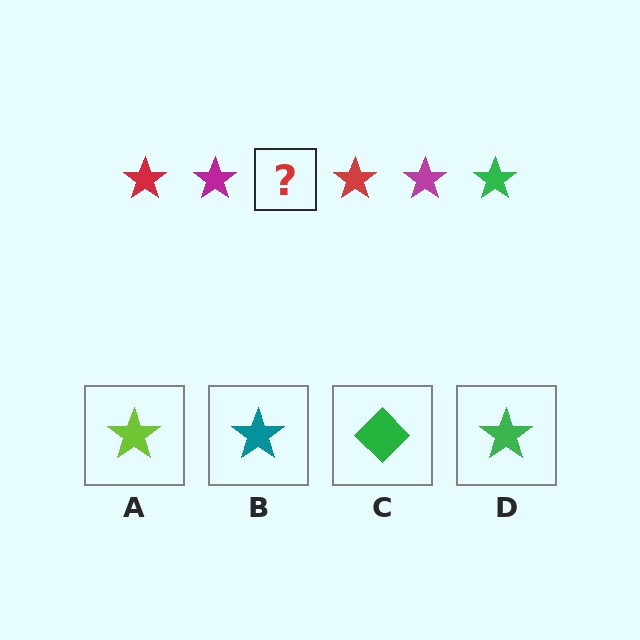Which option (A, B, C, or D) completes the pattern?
D.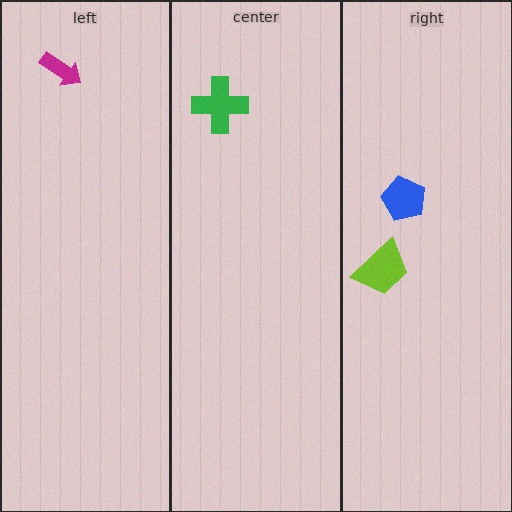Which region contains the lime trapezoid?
The right region.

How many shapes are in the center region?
1.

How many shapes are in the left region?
1.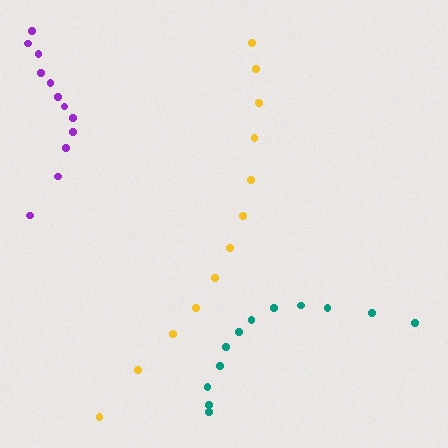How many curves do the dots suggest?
There are 3 distinct paths.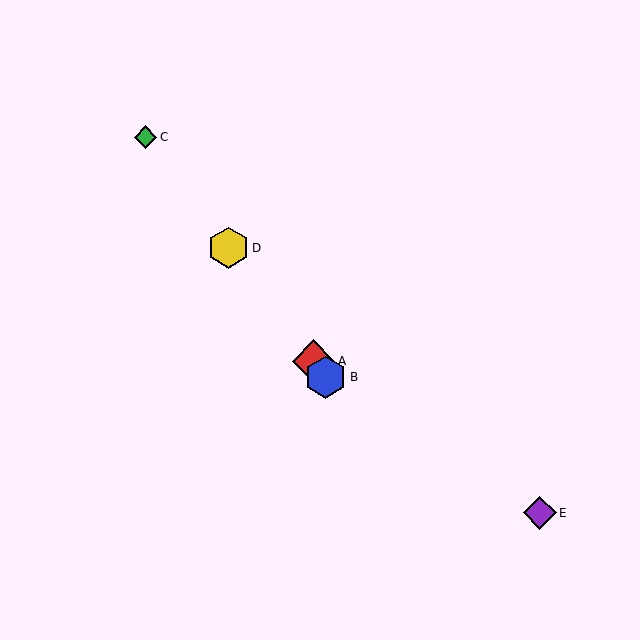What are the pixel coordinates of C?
Object C is at (145, 137).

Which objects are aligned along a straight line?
Objects A, B, C, D are aligned along a straight line.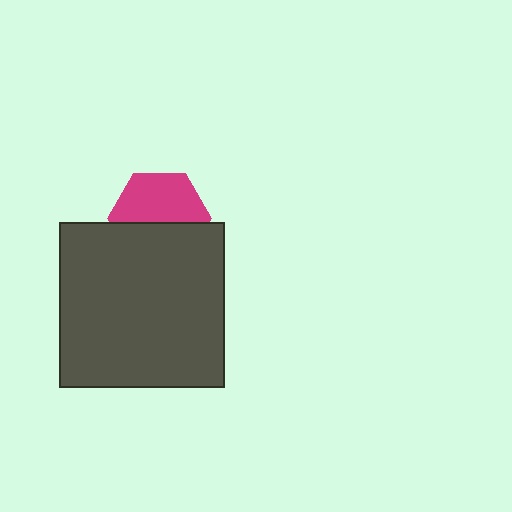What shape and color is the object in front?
The object in front is a dark gray square.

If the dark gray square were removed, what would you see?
You would see the complete magenta hexagon.